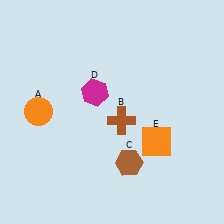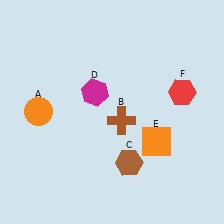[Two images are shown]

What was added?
A red hexagon (F) was added in Image 2.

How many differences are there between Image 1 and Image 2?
There is 1 difference between the two images.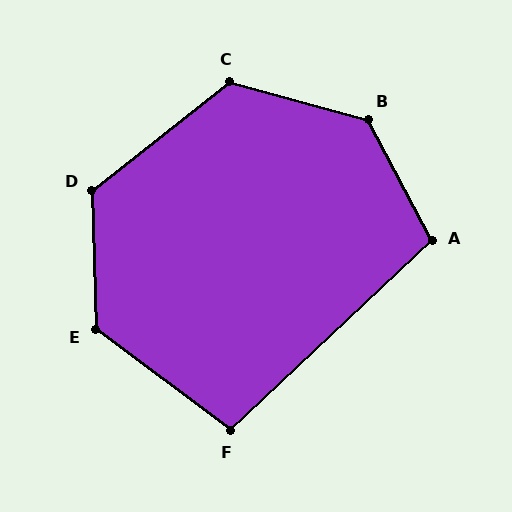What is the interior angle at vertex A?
Approximately 106 degrees (obtuse).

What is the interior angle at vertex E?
Approximately 128 degrees (obtuse).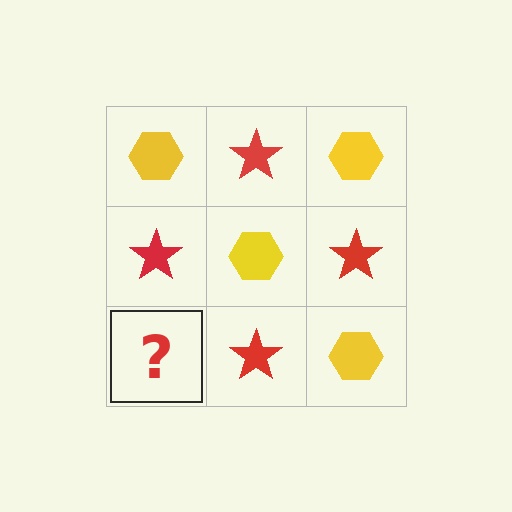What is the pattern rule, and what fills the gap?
The rule is that it alternates yellow hexagon and red star in a checkerboard pattern. The gap should be filled with a yellow hexagon.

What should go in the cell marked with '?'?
The missing cell should contain a yellow hexagon.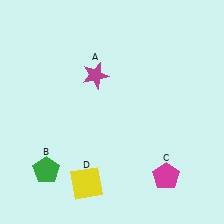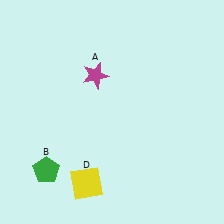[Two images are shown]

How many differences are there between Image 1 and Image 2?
There is 1 difference between the two images.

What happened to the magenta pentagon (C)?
The magenta pentagon (C) was removed in Image 2. It was in the bottom-right area of Image 1.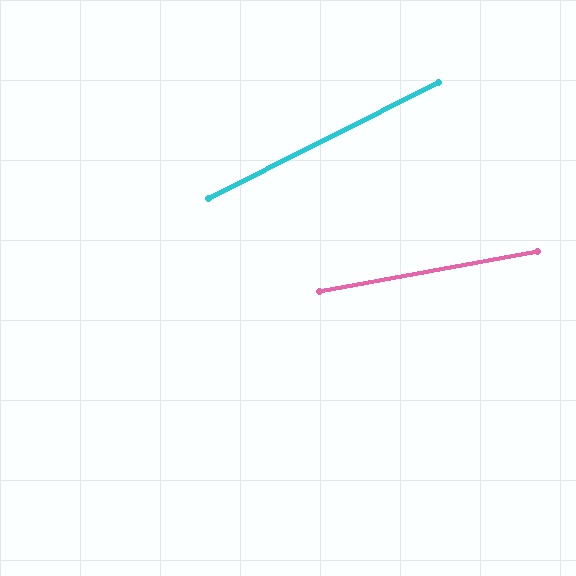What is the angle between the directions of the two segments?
Approximately 16 degrees.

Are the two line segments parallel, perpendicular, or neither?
Neither parallel nor perpendicular — they differ by about 16°.